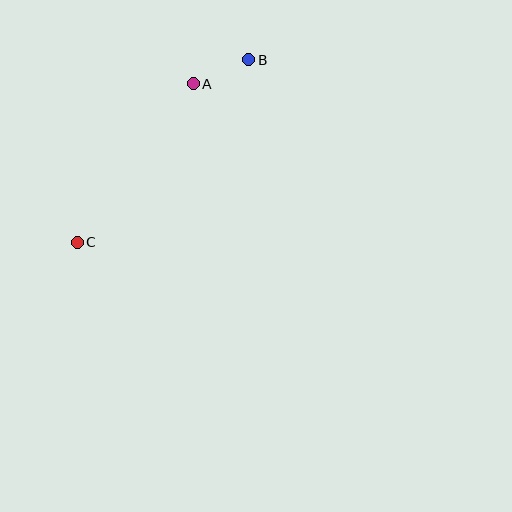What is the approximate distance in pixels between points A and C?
The distance between A and C is approximately 196 pixels.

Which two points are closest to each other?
Points A and B are closest to each other.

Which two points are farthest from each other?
Points B and C are farthest from each other.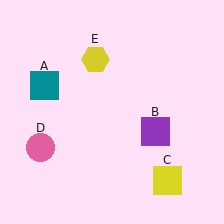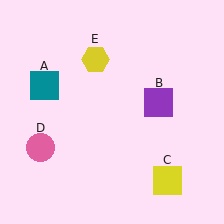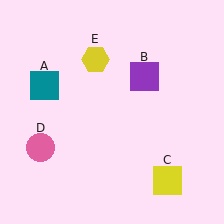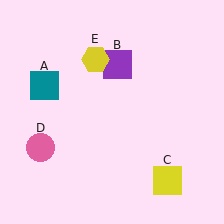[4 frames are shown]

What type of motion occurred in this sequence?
The purple square (object B) rotated counterclockwise around the center of the scene.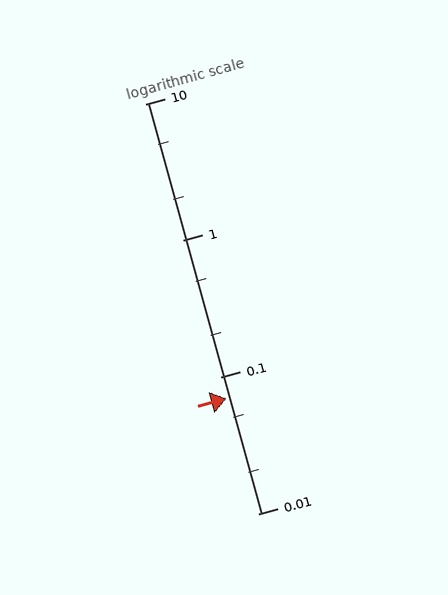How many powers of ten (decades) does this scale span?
The scale spans 3 decades, from 0.01 to 10.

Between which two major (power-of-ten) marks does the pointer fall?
The pointer is between 0.01 and 0.1.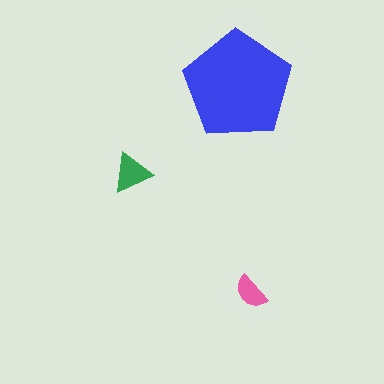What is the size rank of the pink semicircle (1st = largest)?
3rd.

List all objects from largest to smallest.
The blue pentagon, the green triangle, the pink semicircle.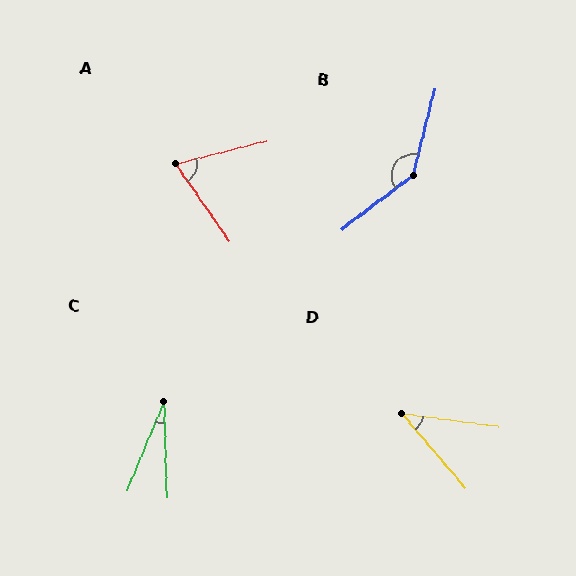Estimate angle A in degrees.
Approximately 69 degrees.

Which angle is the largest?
B, at approximately 141 degrees.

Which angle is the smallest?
C, at approximately 24 degrees.